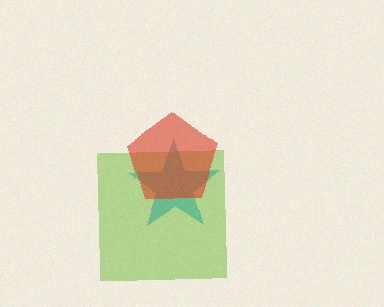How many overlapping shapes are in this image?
There are 3 overlapping shapes in the image.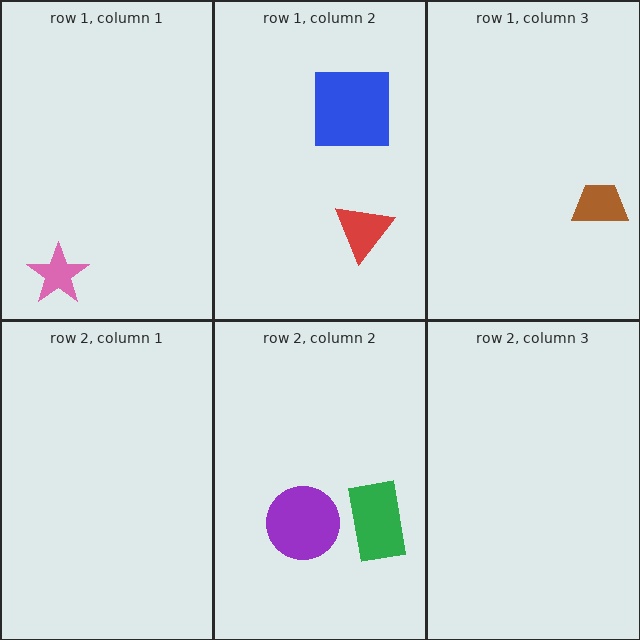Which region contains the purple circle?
The row 2, column 2 region.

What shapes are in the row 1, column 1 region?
The pink star.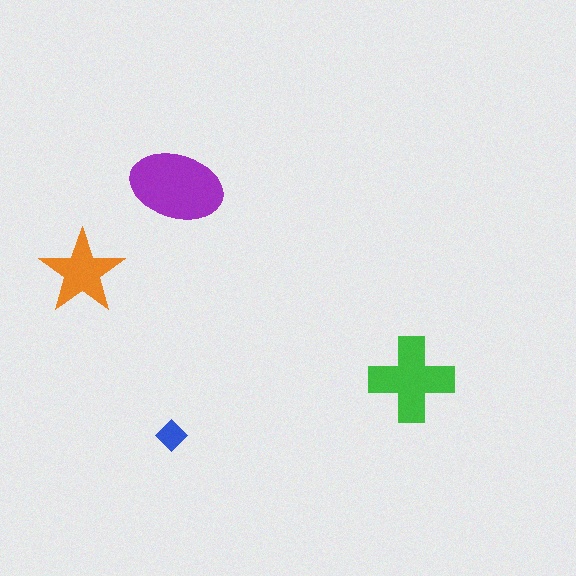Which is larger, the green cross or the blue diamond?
The green cross.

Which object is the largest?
The purple ellipse.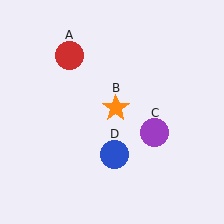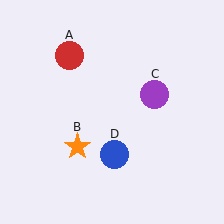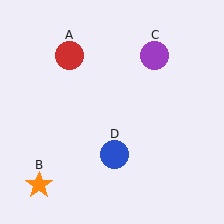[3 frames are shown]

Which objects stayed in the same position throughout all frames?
Red circle (object A) and blue circle (object D) remained stationary.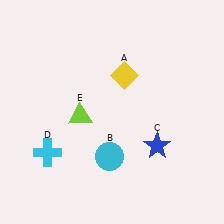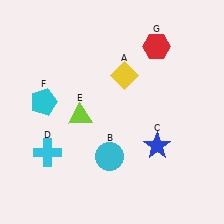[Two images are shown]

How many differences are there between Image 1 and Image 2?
There are 2 differences between the two images.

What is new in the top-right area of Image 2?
A red hexagon (G) was added in the top-right area of Image 2.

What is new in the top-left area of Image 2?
A cyan pentagon (F) was added in the top-left area of Image 2.